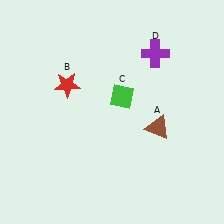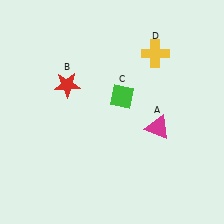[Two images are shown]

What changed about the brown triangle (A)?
In Image 1, A is brown. In Image 2, it changed to magenta.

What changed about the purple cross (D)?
In Image 1, D is purple. In Image 2, it changed to yellow.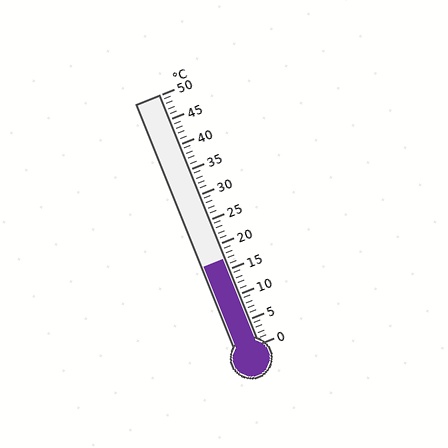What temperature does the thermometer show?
The thermometer shows approximately 17°C.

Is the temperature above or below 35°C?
The temperature is below 35°C.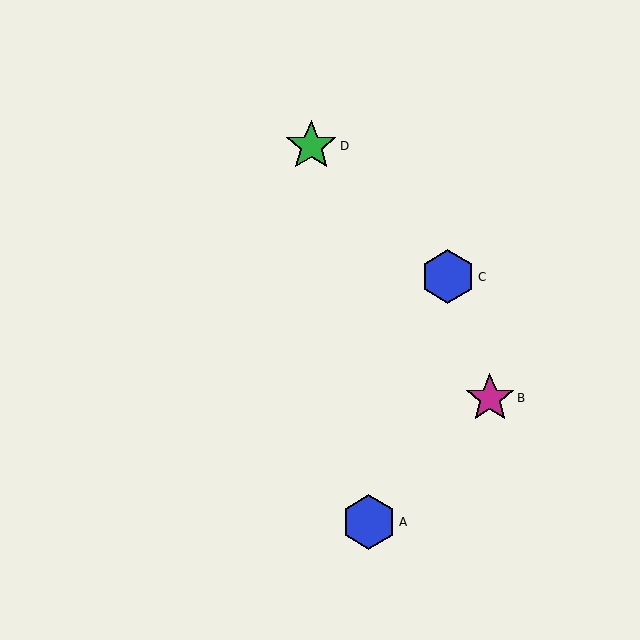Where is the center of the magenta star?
The center of the magenta star is at (490, 398).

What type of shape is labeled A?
Shape A is a blue hexagon.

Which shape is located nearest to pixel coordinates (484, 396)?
The magenta star (labeled B) at (490, 398) is nearest to that location.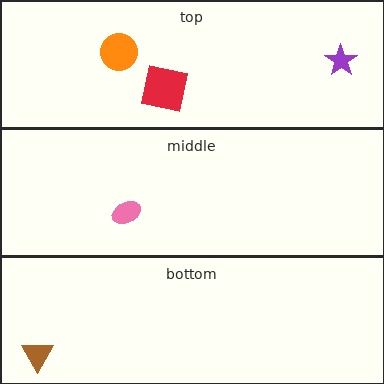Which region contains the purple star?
The top region.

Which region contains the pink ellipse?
The middle region.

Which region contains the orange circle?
The top region.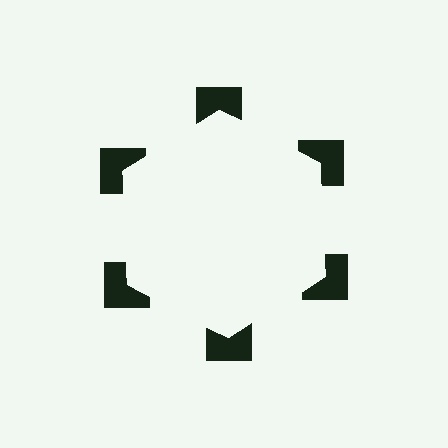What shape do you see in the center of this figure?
An illusory hexagon — its edges are inferred from the aligned wedge cuts in the notched squares, not physically drawn.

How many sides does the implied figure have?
6 sides.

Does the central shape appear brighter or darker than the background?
It typically appears slightly brighter than the background, even though no actual brightness change is drawn.